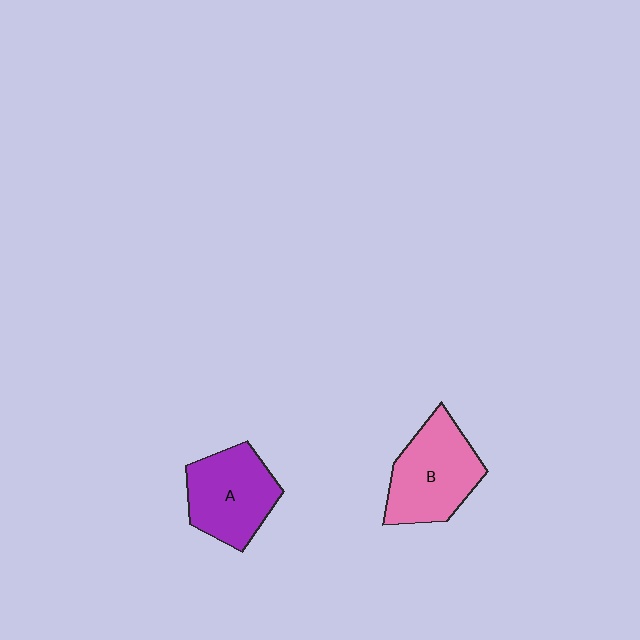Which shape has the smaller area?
Shape A (purple).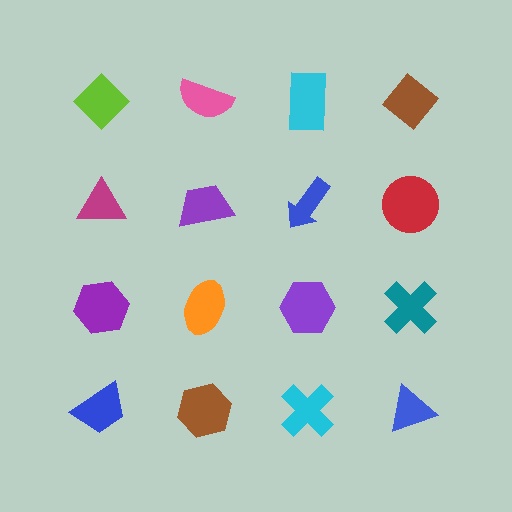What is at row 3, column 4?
A teal cross.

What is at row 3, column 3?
A purple hexagon.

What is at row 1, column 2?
A pink semicircle.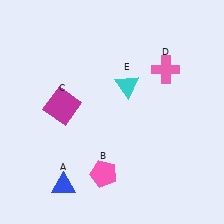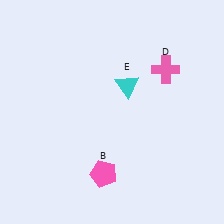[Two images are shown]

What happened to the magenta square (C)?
The magenta square (C) was removed in Image 2. It was in the top-left area of Image 1.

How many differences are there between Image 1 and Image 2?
There are 2 differences between the two images.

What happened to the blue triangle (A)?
The blue triangle (A) was removed in Image 2. It was in the bottom-left area of Image 1.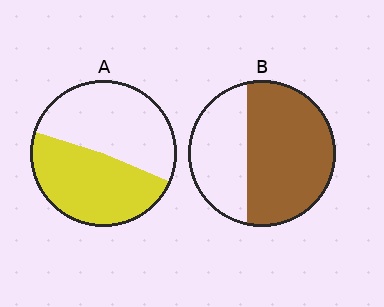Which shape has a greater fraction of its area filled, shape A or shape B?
Shape B.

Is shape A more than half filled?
Roughly half.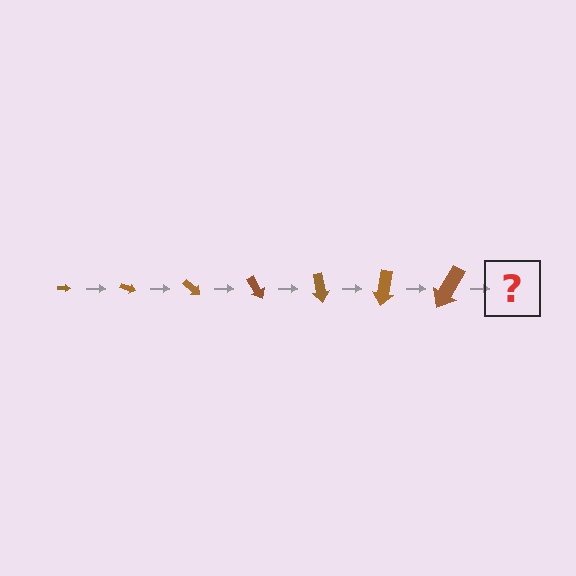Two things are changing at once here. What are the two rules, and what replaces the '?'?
The two rules are that the arrow grows larger each step and it rotates 20 degrees each step. The '?' should be an arrow, larger than the previous one and rotated 140 degrees from the start.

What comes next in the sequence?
The next element should be an arrow, larger than the previous one and rotated 140 degrees from the start.